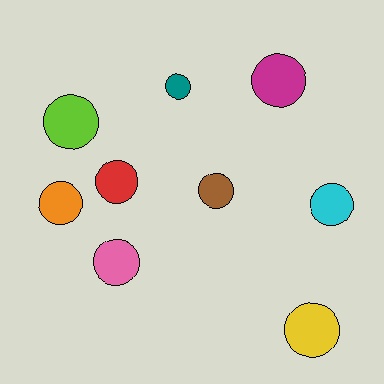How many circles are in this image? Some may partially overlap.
There are 9 circles.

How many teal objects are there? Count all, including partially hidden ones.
There is 1 teal object.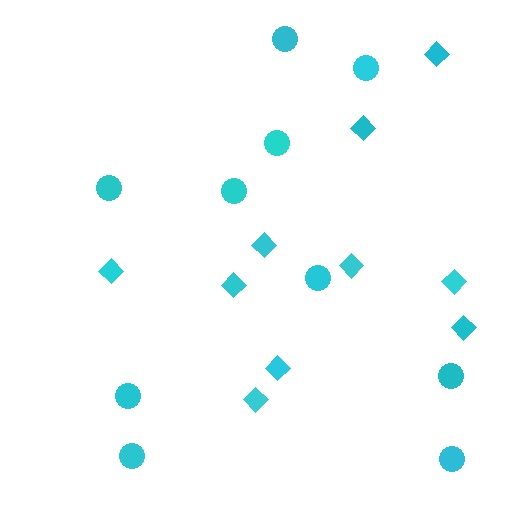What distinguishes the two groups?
There are 2 groups: one group of diamonds (10) and one group of circles (10).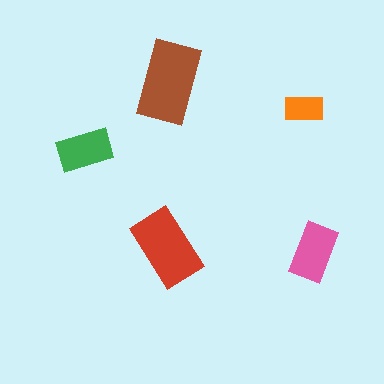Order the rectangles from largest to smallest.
the brown one, the red one, the pink one, the green one, the orange one.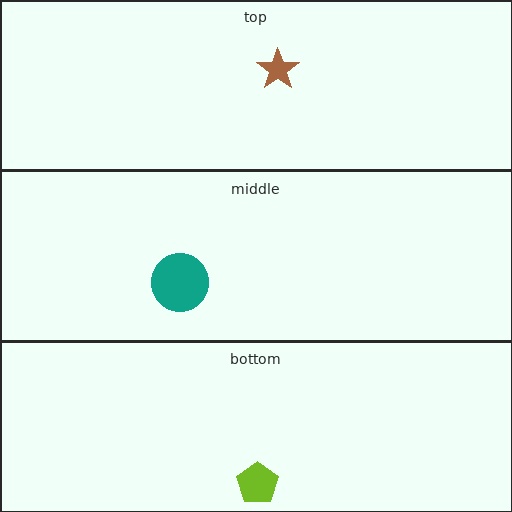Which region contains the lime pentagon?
The bottom region.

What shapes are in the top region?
The brown star.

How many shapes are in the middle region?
1.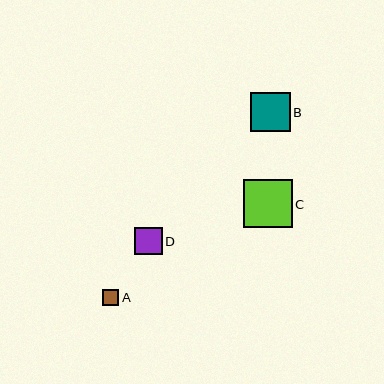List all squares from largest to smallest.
From largest to smallest: C, B, D, A.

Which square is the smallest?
Square A is the smallest with a size of approximately 16 pixels.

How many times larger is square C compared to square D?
Square C is approximately 1.8 times the size of square D.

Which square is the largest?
Square C is the largest with a size of approximately 49 pixels.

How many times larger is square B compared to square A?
Square B is approximately 2.4 times the size of square A.